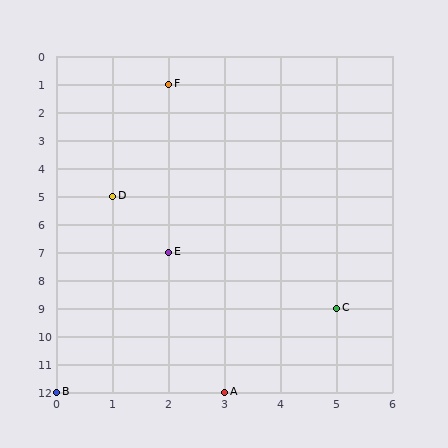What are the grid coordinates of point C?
Point C is at grid coordinates (5, 9).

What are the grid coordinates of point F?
Point F is at grid coordinates (2, 1).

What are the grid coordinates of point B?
Point B is at grid coordinates (0, 12).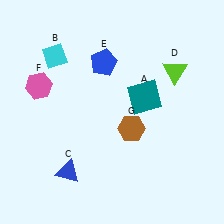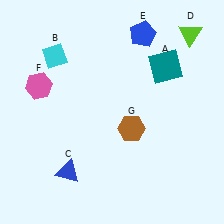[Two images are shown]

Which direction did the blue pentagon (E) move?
The blue pentagon (E) moved right.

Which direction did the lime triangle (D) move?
The lime triangle (D) moved up.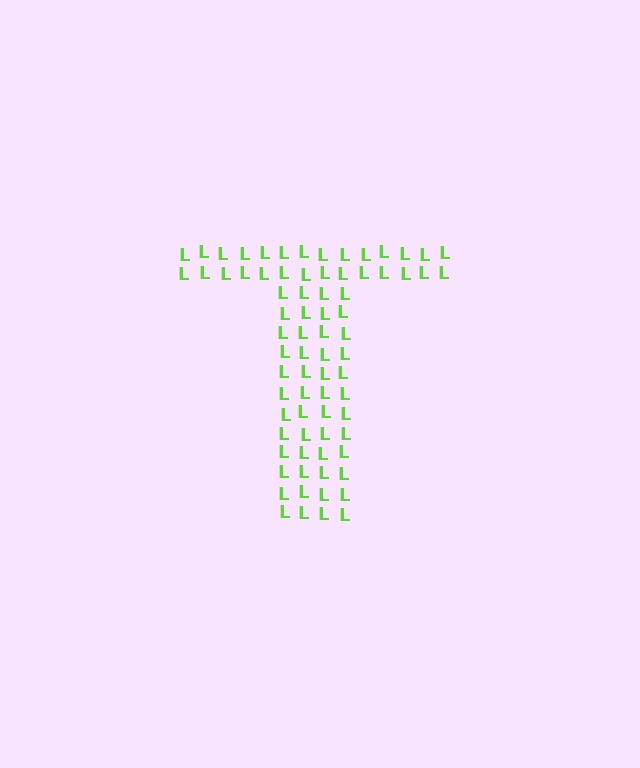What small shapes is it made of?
It is made of small letter L's.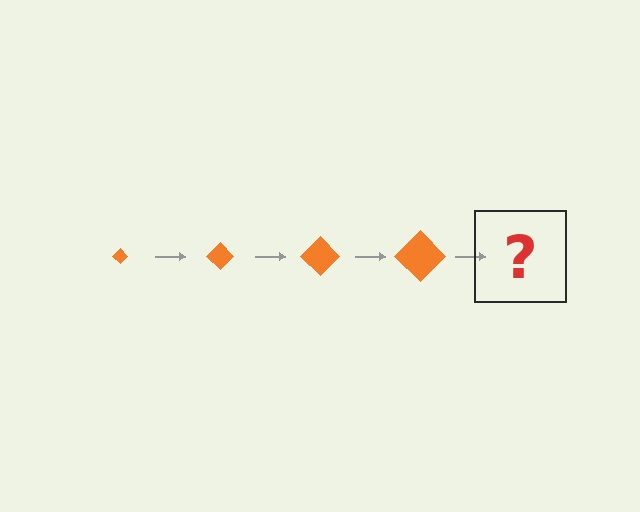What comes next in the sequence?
The next element should be an orange diamond, larger than the previous one.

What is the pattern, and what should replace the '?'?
The pattern is that the diamond gets progressively larger each step. The '?' should be an orange diamond, larger than the previous one.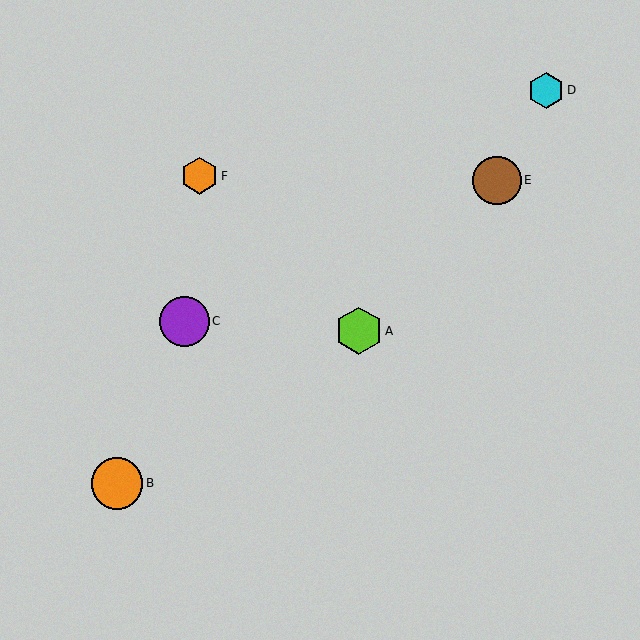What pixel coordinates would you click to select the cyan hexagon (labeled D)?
Click at (546, 90) to select the cyan hexagon D.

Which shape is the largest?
The orange circle (labeled B) is the largest.